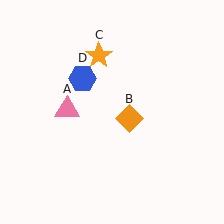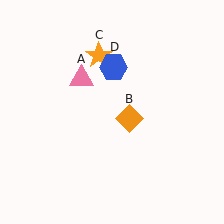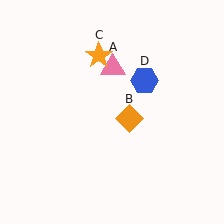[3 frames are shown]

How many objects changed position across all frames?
2 objects changed position: pink triangle (object A), blue hexagon (object D).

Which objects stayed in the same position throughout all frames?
Orange diamond (object B) and orange star (object C) remained stationary.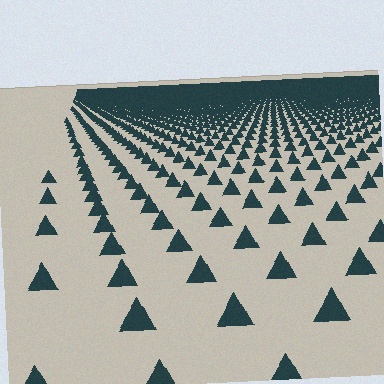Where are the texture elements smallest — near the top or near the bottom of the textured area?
Near the top.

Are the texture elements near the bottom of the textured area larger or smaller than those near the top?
Larger. Near the bottom, elements are closer to the viewer and appear at a bigger on-screen size.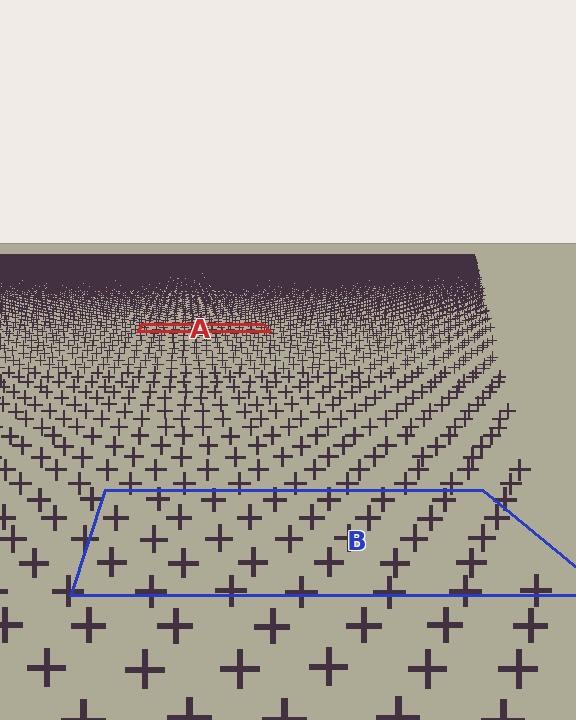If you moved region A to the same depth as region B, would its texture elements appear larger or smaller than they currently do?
They would appear larger. At a closer depth, the same texture elements are projected at a bigger on-screen size.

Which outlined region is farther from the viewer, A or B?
Region A is farther from the viewer — the texture elements inside it appear smaller and more densely packed.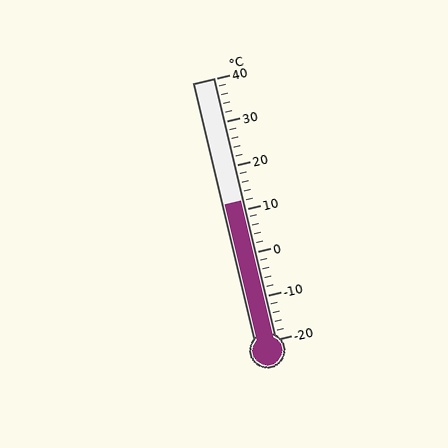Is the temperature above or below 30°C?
The temperature is below 30°C.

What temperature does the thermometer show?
The thermometer shows approximately 12°C.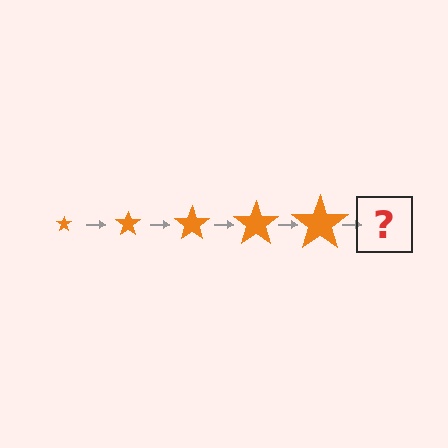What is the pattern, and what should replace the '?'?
The pattern is that the star gets progressively larger each step. The '?' should be an orange star, larger than the previous one.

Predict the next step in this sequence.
The next step is an orange star, larger than the previous one.